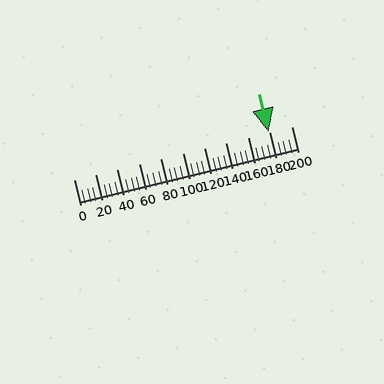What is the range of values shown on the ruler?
The ruler shows values from 0 to 200.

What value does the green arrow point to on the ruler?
The green arrow points to approximately 179.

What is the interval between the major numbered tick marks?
The major tick marks are spaced 20 units apart.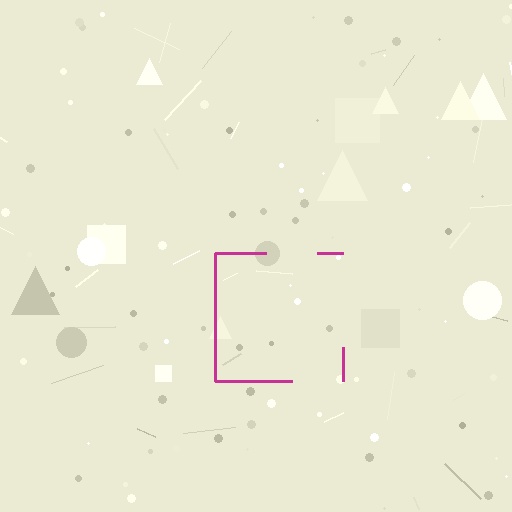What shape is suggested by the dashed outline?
The dashed outline suggests a square.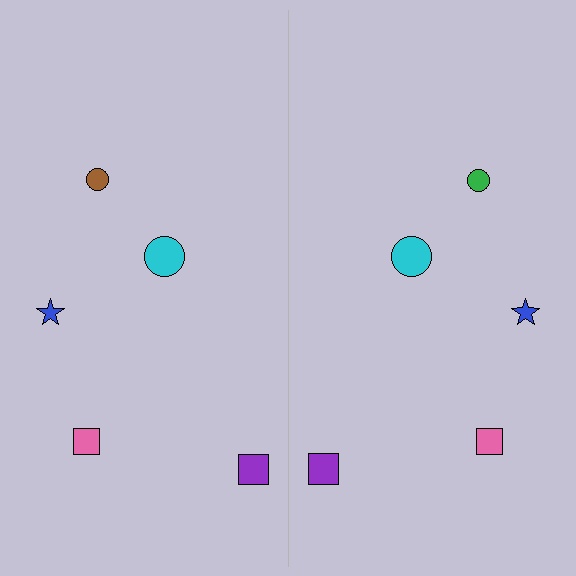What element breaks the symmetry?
The green circle on the right side breaks the symmetry — its mirror counterpart is brown.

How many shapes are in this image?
There are 10 shapes in this image.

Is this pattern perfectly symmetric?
No, the pattern is not perfectly symmetric. The green circle on the right side breaks the symmetry — its mirror counterpart is brown.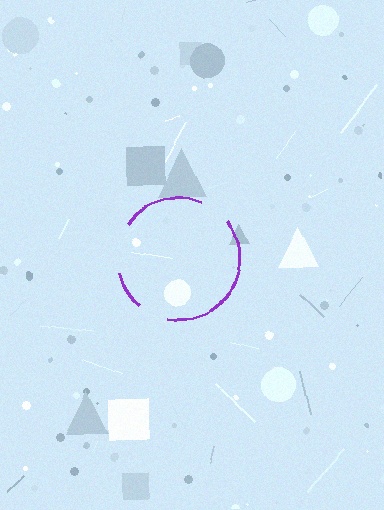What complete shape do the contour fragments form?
The contour fragments form a circle.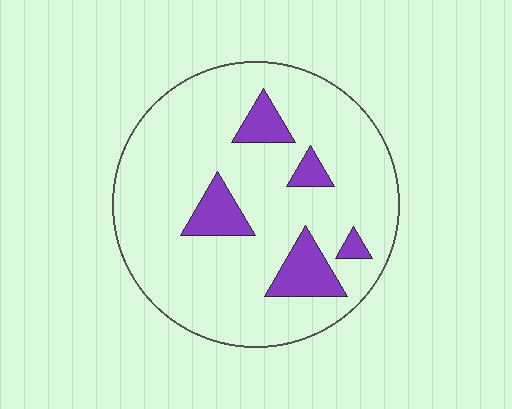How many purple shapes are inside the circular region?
5.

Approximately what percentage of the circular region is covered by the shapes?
Approximately 15%.